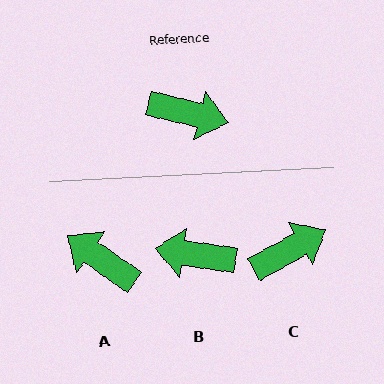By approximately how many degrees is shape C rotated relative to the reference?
Approximately 43 degrees counter-clockwise.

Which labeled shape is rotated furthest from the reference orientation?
B, about 175 degrees away.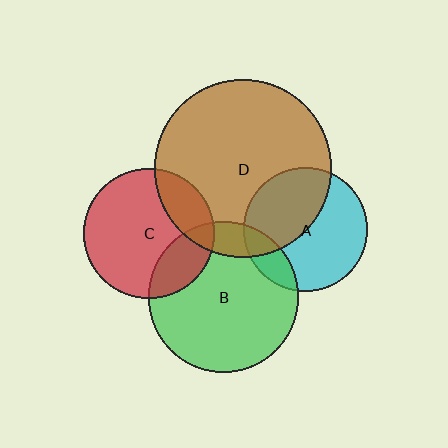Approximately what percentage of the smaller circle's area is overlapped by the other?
Approximately 20%.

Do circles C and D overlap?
Yes.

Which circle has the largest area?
Circle D (brown).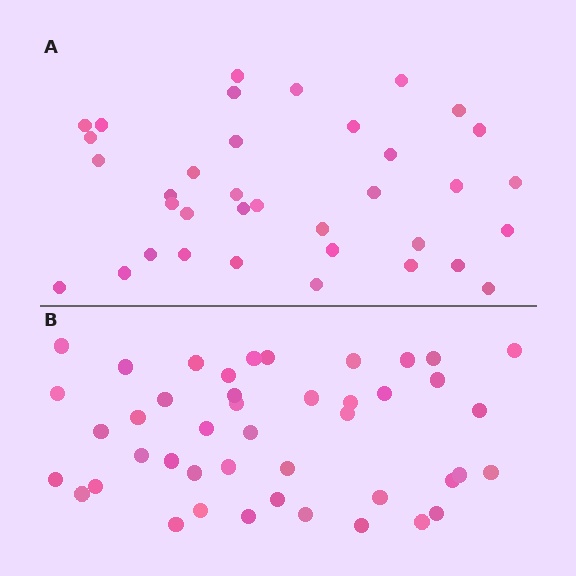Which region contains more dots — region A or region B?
Region B (the bottom region) has more dots.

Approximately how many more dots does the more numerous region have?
Region B has roughly 8 or so more dots than region A.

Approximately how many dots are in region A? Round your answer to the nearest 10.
About 40 dots. (The exact count is 36, which rounds to 40.)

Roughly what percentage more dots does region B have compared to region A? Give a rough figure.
About 20% more.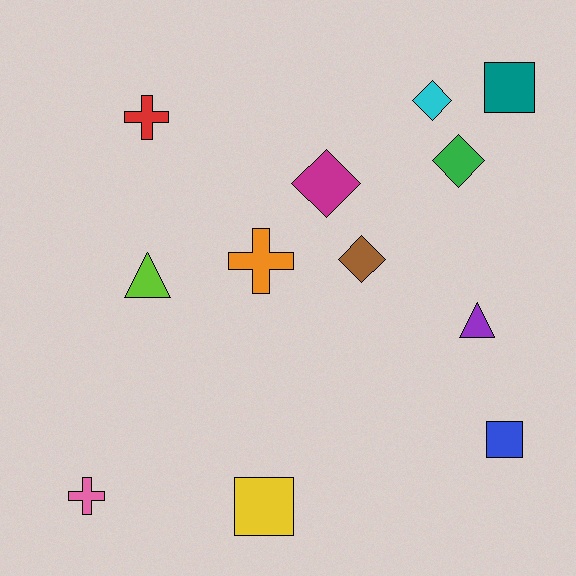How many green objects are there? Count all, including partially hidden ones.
There is 1 green object.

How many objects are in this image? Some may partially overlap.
There are 12 objects.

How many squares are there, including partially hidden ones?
There are 3 squares.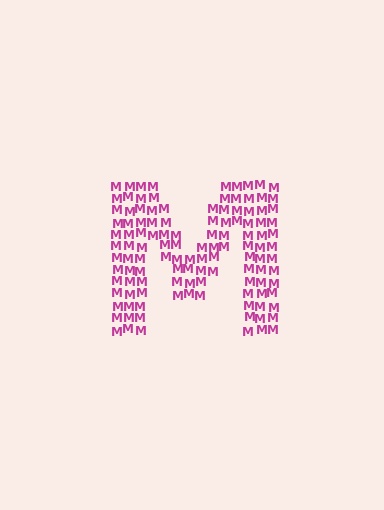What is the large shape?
The large shape is the letter M.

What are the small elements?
The small elements are letter M's.